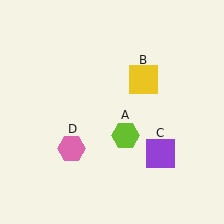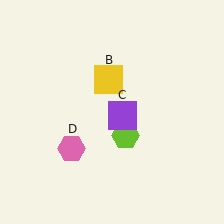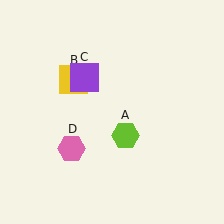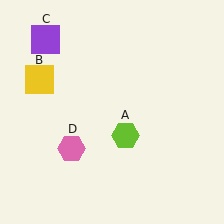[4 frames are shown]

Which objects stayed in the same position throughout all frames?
Lime hexagon (object A) and pink hexagon (object D) remained stationary.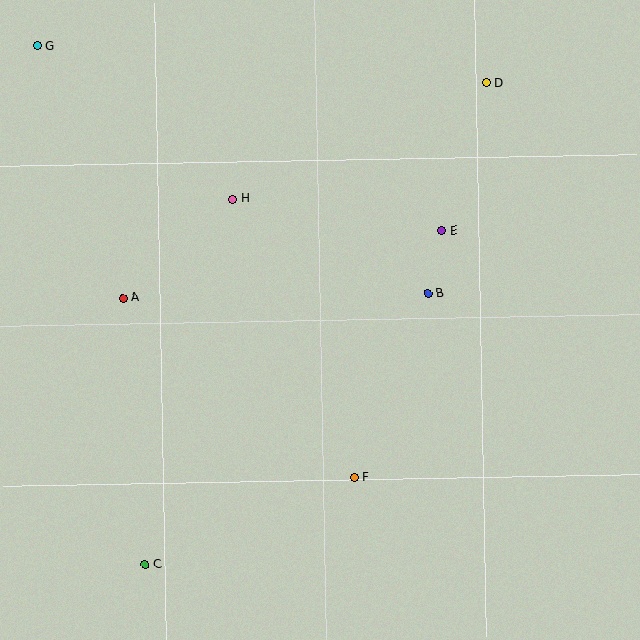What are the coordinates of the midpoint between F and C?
The midpoint between F and C is at (250, 521).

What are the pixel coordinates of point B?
Point B is at (428, 293).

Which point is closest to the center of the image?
Point B at (428, 293) is closest to the center.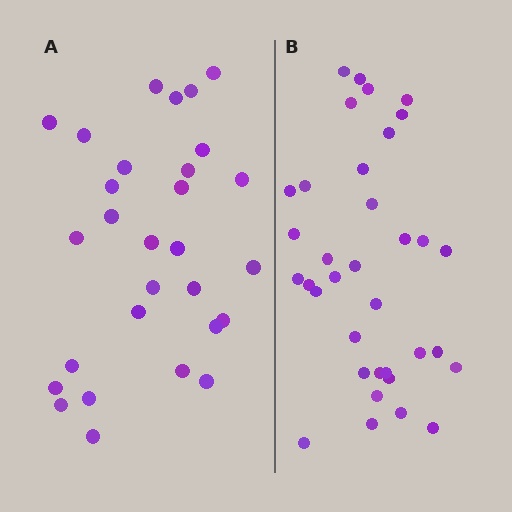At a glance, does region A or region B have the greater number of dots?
Region B (the right region) has more dots.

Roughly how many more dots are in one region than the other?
Region B has about 6 more dots than region A.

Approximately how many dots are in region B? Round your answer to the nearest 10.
About 40 dots. (The exact count is 35, which rounds to 40.)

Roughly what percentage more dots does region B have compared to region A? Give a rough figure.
About 20% more.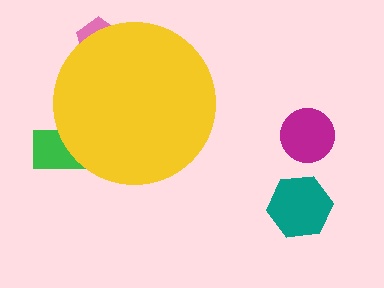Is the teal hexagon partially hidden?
No, the teal hexagon is fully visible.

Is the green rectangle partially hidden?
Yes, the green rectangle is partially hidden behind the yellow circle.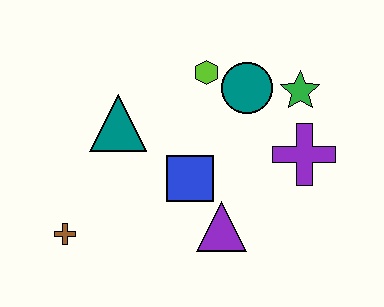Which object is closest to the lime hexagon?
The teal circle is closest to the lime hexagon.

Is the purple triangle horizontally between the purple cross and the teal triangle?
Yes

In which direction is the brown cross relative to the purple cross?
The brown cross is to the left of the purple cross.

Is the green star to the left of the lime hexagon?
No